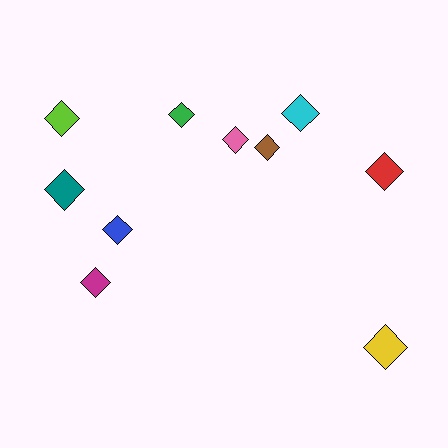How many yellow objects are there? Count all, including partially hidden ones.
There is 1 yellow object.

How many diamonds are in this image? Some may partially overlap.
There are 10 diamonds.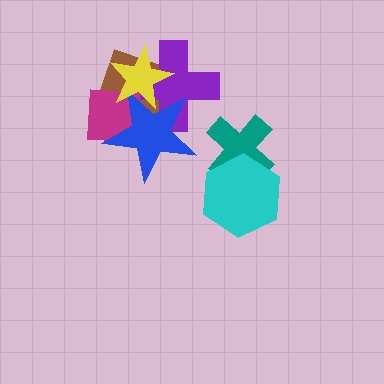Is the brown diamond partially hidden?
Yes, it is partially covered by another shape.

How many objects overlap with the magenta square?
4 objects overlap with the magenta square.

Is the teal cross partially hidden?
Yes, it is partially covered by another shape.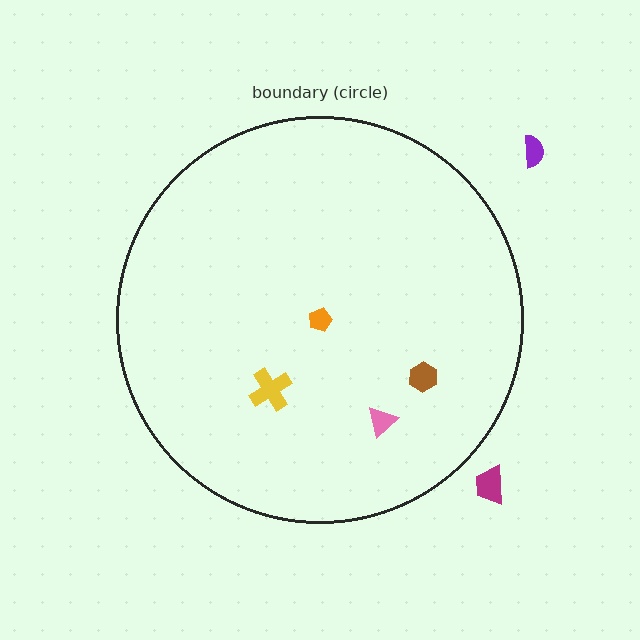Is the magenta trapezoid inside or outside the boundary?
Outside.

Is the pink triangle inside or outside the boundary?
Inside.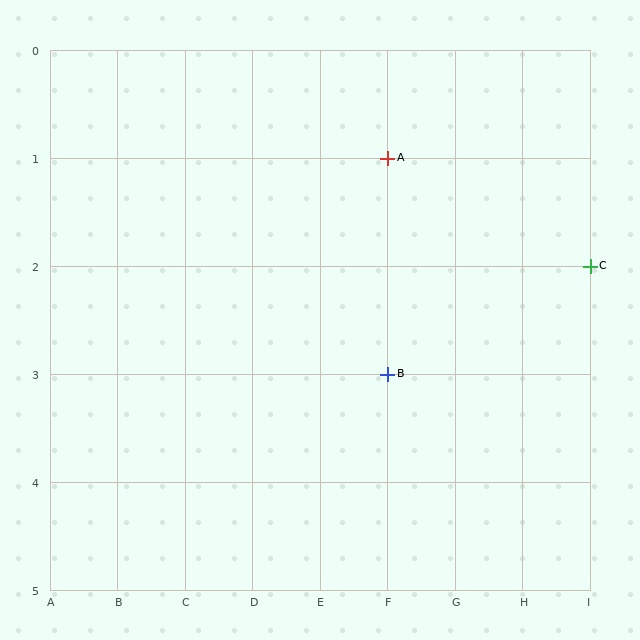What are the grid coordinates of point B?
Point B is at grid coordinates (F, 3).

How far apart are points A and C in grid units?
Points A and C are 3 columns and 1 row apart (about 3.2 grid units diagonally).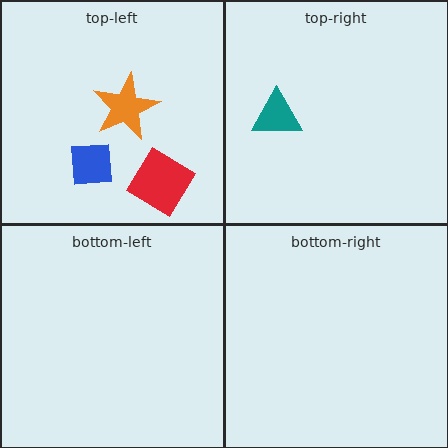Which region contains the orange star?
The top-left region.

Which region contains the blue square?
The top-left region.